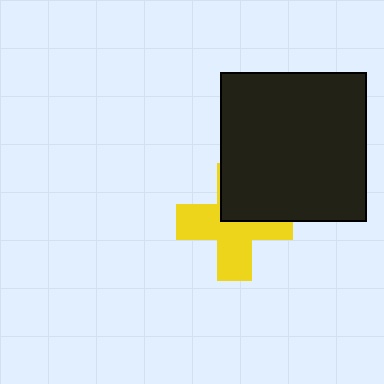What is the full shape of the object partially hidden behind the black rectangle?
The partially hidden object is a yellow cross.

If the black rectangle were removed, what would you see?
You would see the complete yellow cross.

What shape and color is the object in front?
The object in front is a black rectangle.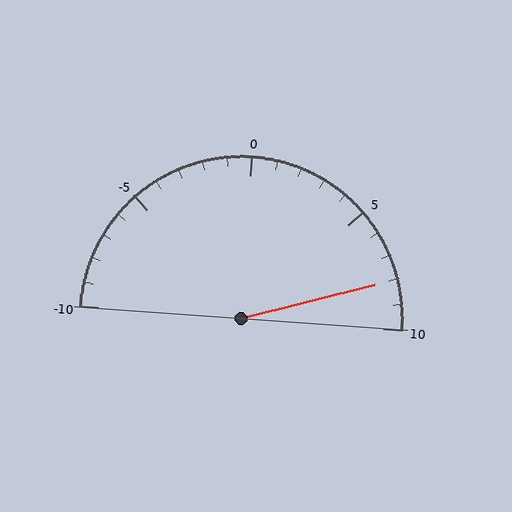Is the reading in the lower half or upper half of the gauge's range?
The reading is in the upper half of the range (-10 to 10).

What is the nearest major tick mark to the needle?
The nearest major tick mark is 10.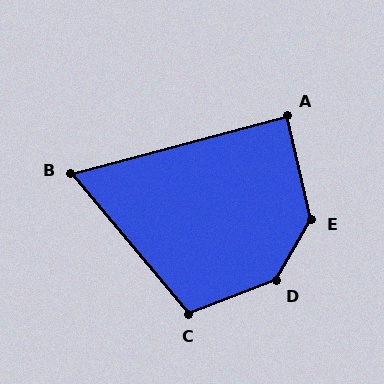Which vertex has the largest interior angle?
D, at approximately 141 degrees.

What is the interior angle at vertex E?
Approximately 138 degrees (obtuse).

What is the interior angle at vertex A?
Approximately 88 degrees (approximately right).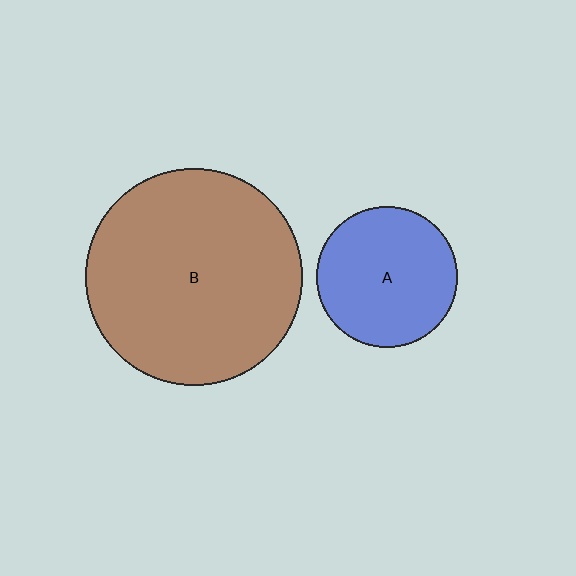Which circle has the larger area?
Circle B (brown).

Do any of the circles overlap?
No, none of the circles overlap.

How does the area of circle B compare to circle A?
Approximately 2.4 times.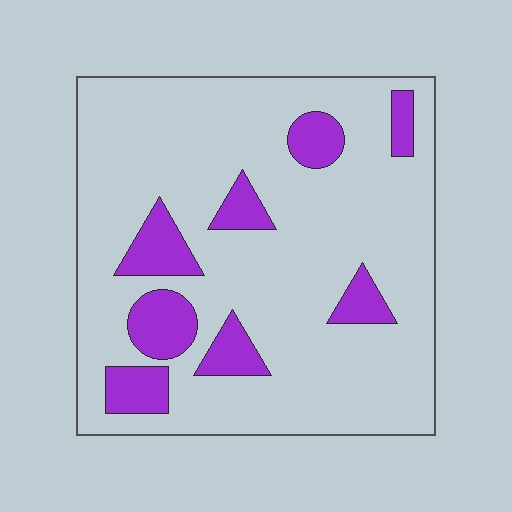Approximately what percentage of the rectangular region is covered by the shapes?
Approximately 15%.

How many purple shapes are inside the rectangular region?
8.